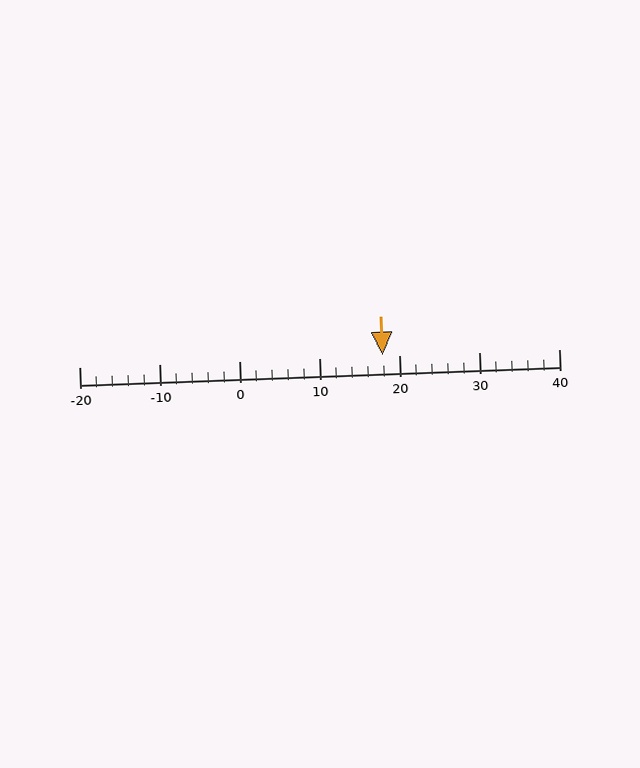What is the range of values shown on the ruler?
The ruler shows values from -20 to 40.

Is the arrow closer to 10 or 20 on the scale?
The arrow is closer to 20.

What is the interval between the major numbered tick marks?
The major tick marks are spaced 10 units apart.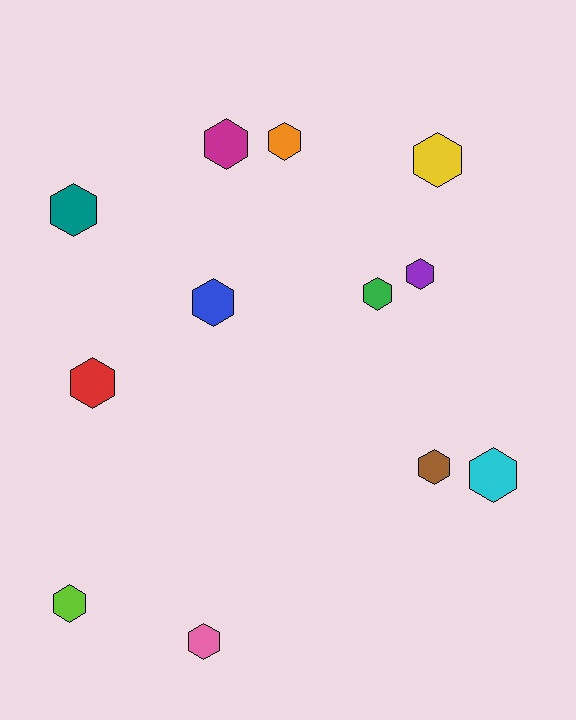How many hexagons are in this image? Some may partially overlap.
There are 12 hexagons.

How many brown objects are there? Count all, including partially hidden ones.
There is 1 brown object.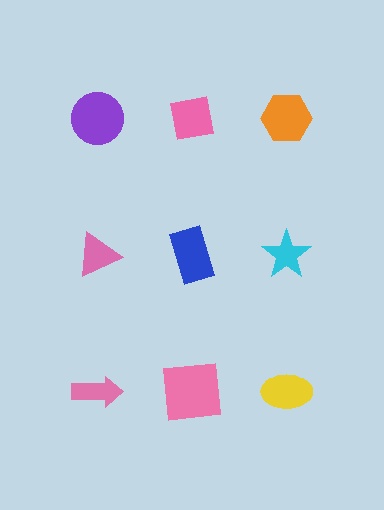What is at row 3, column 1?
A pink arrow.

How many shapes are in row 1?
3 shapes.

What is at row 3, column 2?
A pink square.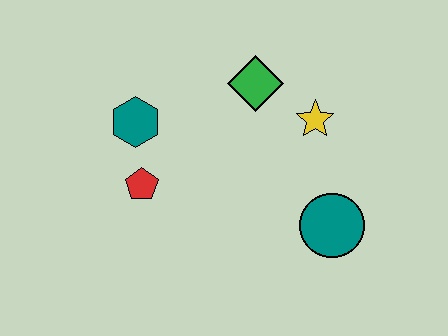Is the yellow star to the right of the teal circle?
No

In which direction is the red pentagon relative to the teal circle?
The red pentagon is to the left of the teal circle.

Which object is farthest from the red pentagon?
The teal circle is farthest from the red pentagon.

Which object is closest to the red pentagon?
The teal hexagon is closest to the red pentagon.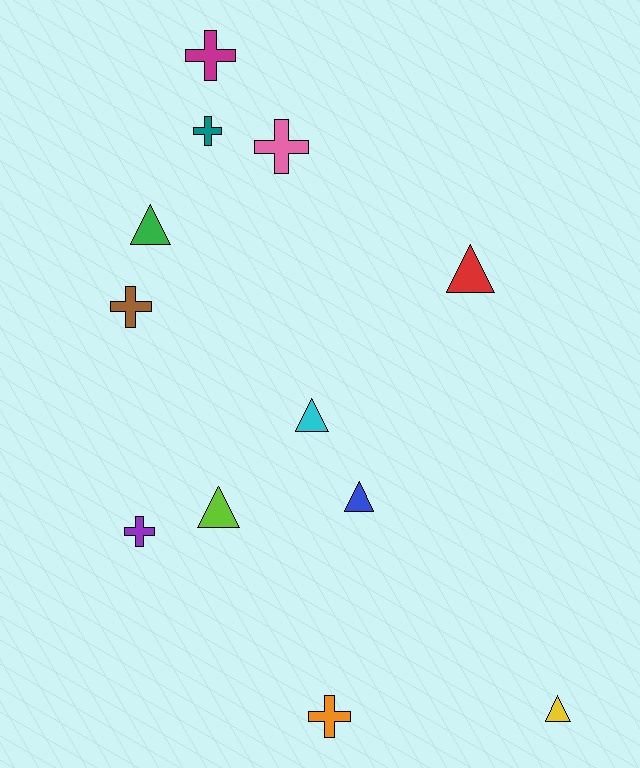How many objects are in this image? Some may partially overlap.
There are 12 objects.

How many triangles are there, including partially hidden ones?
There are 6 triangles.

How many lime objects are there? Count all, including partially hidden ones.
There is 1 lime object.